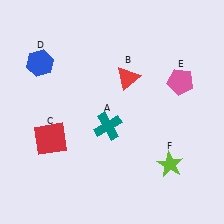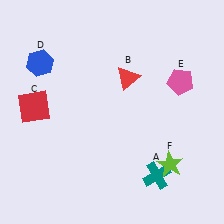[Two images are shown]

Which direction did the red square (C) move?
The red square (C) moved up.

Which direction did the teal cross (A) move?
The teal cross (A) moved down.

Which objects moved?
The objects that moved are: the teal cross (A), the red square (C).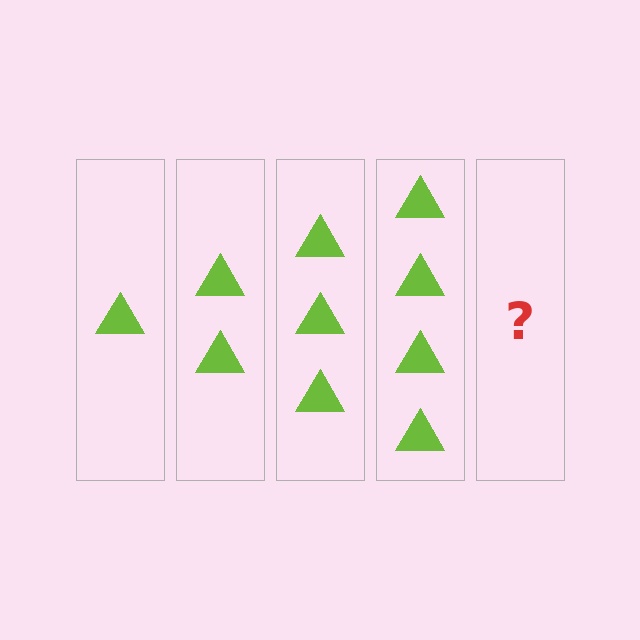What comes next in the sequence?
The next element should be 5 triangles.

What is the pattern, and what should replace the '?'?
The pattern is that each step adds one more triangle. The '?' should be 5 triangles.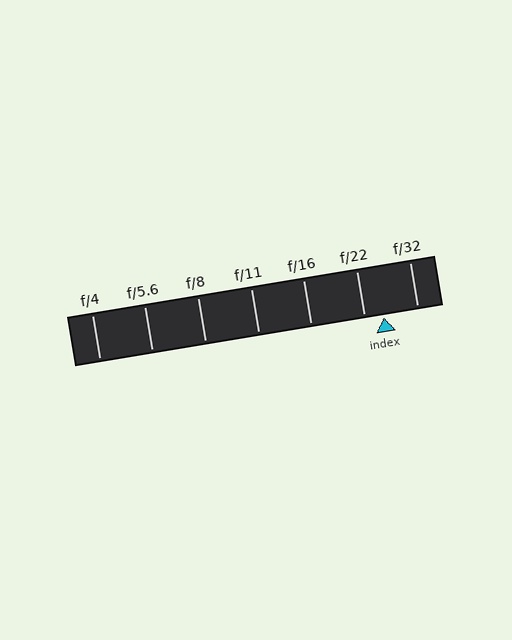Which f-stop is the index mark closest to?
The index mark is closest to f/22.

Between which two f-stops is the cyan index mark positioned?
The index mark is between f/22 and f/32.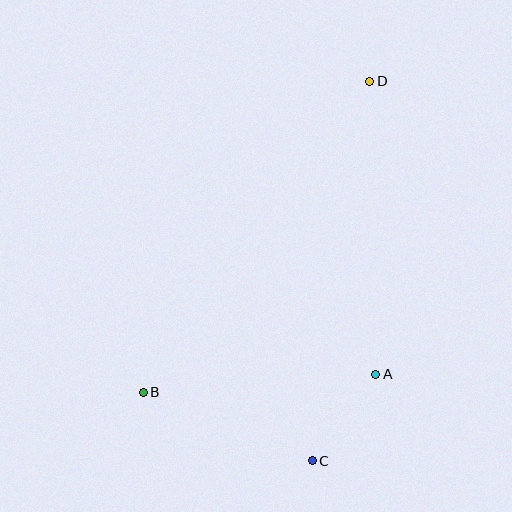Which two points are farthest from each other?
Points B and D are farthest from each other.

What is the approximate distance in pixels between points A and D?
The distance between A and D is approximately 293 pixels.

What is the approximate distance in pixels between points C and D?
The distance between C and D is approximately 384 pixels.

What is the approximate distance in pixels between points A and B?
The distance between A and B is approximately 233 pixels.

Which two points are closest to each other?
Points A and C are closest to each other.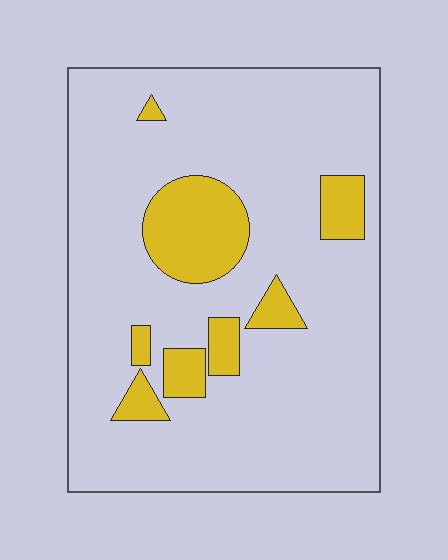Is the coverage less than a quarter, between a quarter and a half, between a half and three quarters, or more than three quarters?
Less than a quarter.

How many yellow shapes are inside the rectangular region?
8.